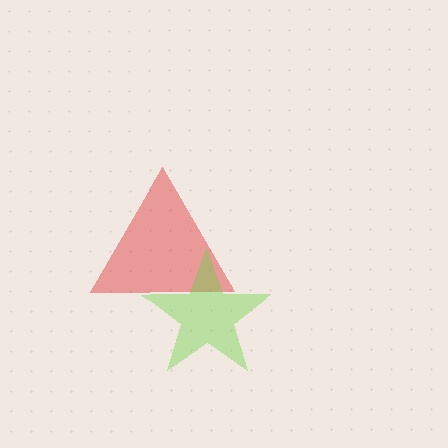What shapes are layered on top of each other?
The layered shapes are: a red triangle, a lime star.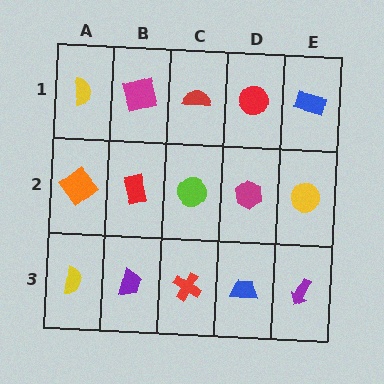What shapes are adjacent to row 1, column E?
A yellow circle (row 2, column E), a red circle (row 1, column D).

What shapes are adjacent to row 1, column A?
An orange diamond (row 2, column A), a magenta square (row 1, column B).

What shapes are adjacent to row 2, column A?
A yellow semicircle (row 1, column A), a yellow semicircle (row 3, column A), a red rectangle (row 2, column B).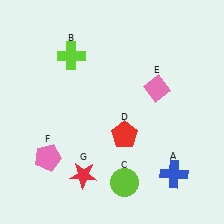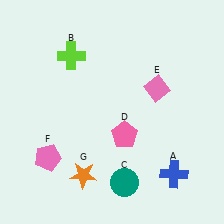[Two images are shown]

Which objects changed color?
C changed from lime to teal. D changed from red to pink. G changed from red to orange.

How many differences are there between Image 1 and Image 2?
There are 3 differences between the two images.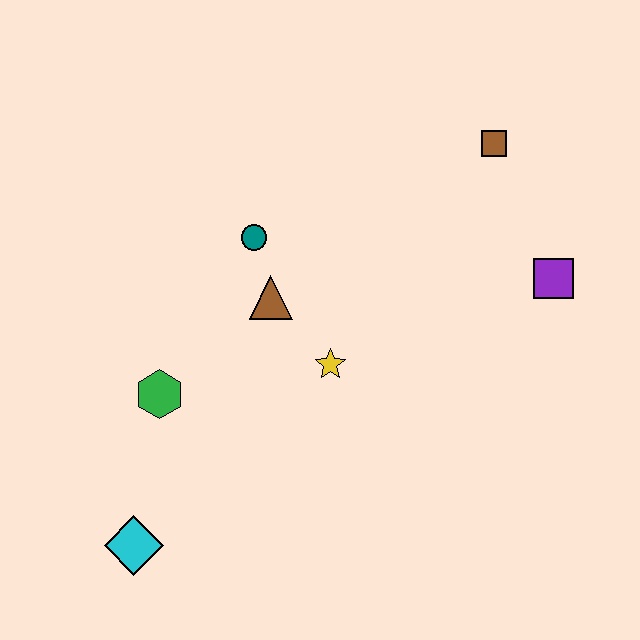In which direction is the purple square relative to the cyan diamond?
The purple square is to the right of the cyan diamond.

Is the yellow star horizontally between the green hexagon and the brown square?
Yes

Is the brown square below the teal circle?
No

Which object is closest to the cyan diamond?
The green hexagon is closest to the cyan diamond.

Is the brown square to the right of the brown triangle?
Yes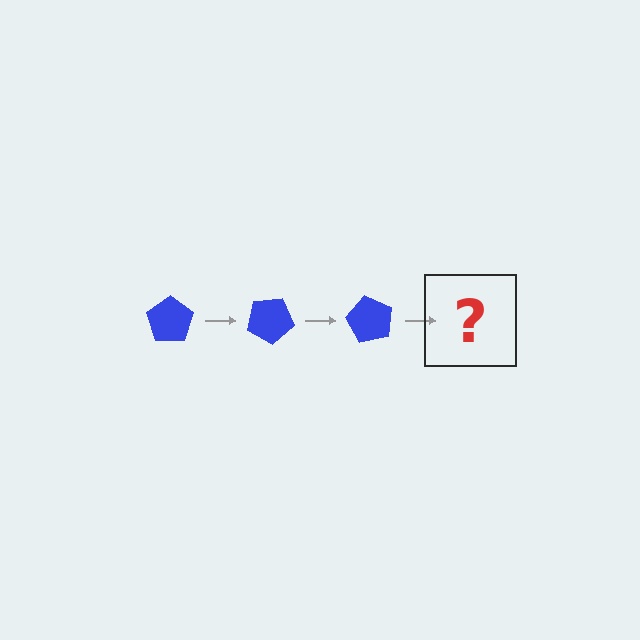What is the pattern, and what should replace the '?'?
The pattern is that the pentagon rotates 30 degrees each step. The '?' should be a blue pentagon rotated 90 degrees.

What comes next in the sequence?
The next element should be a blue pentagon rotated 90 degrees.